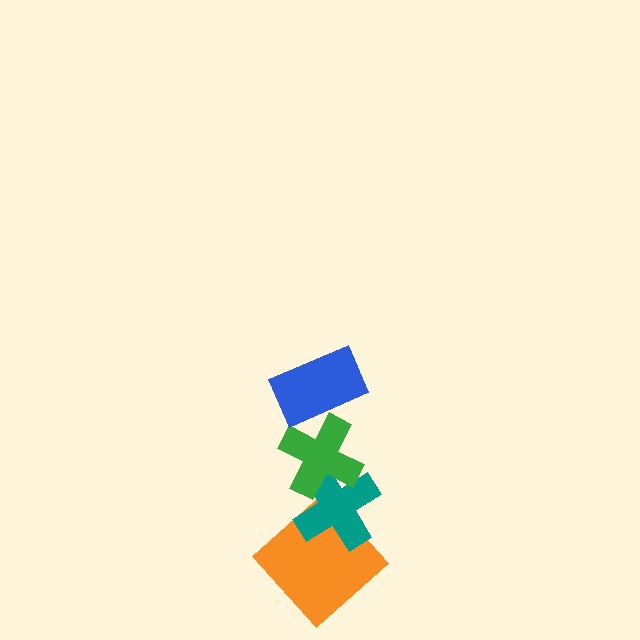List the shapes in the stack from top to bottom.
From top to bottom: the blue rectangle, the green cross, the teal cross, the orange diamond.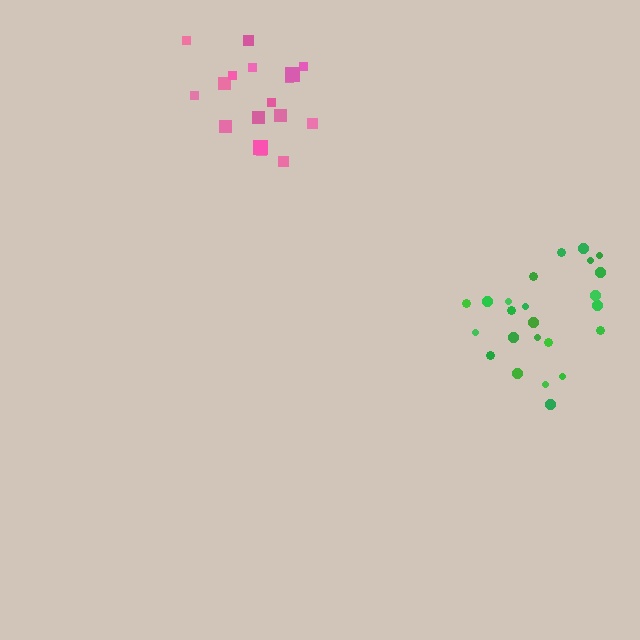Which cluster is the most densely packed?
Green.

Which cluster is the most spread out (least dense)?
Pink.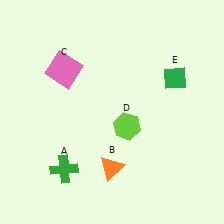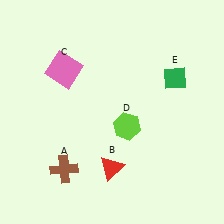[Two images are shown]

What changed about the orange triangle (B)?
In Image 1, B is orange. In Image 2, it changed to red.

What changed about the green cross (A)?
In Image 1, A is green. In Image 2, it changed to brown.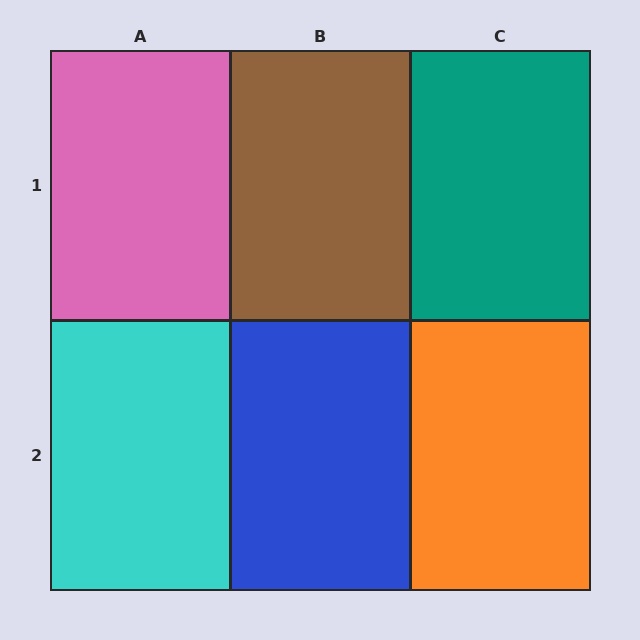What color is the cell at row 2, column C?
Orange.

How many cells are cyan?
1 cell is cyan.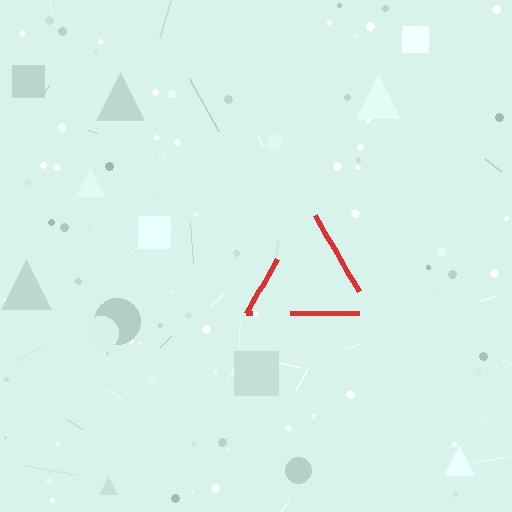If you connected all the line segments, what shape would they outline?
They would outline a triangle.